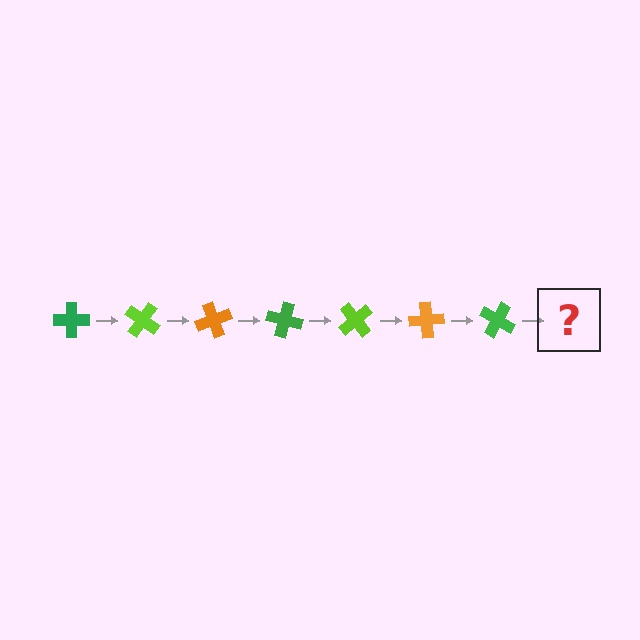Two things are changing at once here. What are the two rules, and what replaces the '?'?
The two rules are that it rotates 35 degrees each step and the color cycles through green, lime, and orange. The '?' should be a lime cross, rotated 245 degrees from the start.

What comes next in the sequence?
The next element should be a lime cross, rotated 245 degrees from the start.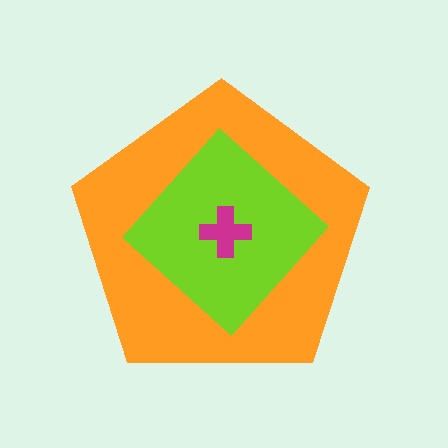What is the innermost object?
The magenta cross.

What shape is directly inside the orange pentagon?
The lime diamond.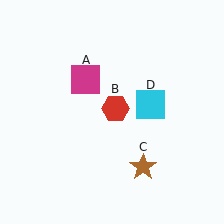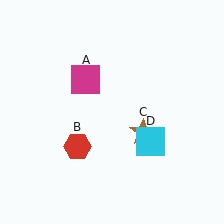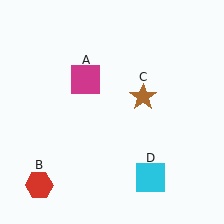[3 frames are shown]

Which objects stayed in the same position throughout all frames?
Magenta square (object A) remained stationary.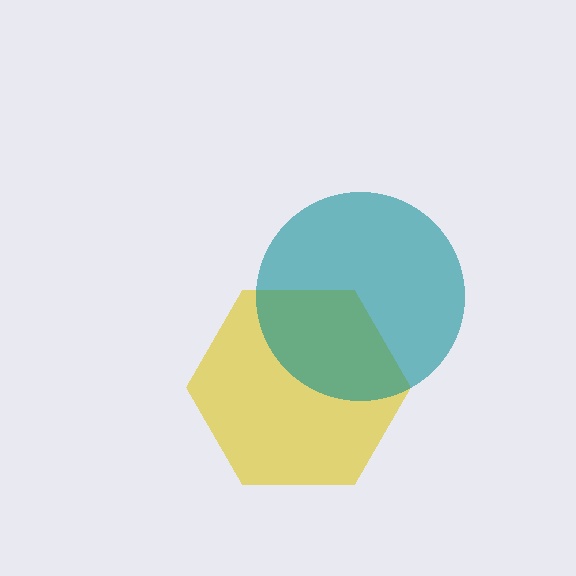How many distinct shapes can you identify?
There are 2 distinct shapes: a yellow hexagon, a teal circle.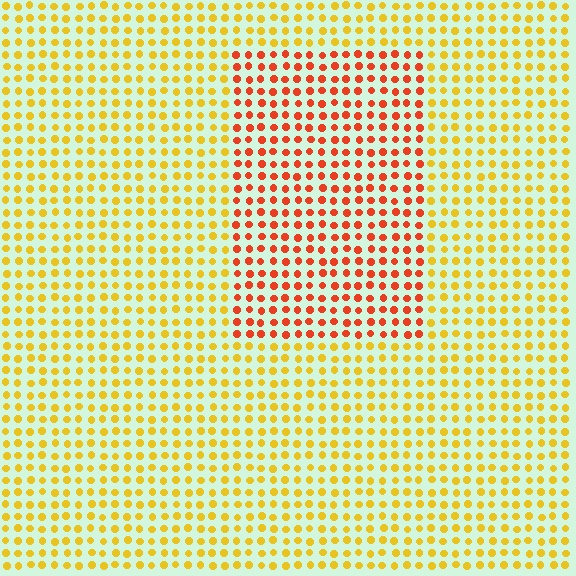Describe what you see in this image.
The image is filled with small yellow elements in a uniform arrangement. A rectangle-shaped region is visible where the elements are tinted to a slightly different hue, forming a subtle color boundary.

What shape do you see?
I see a rectangle.